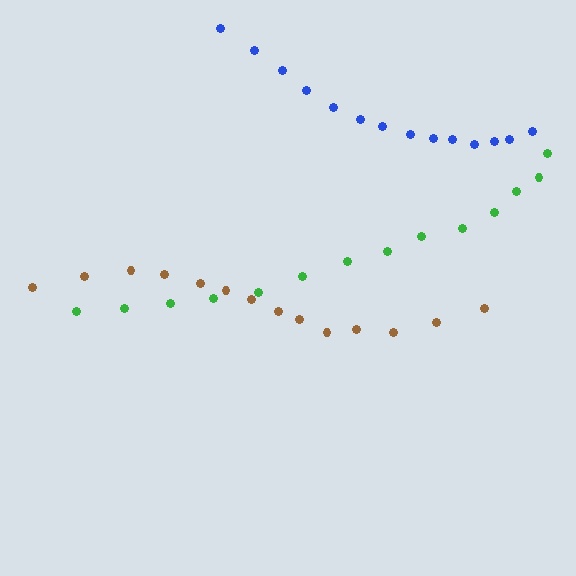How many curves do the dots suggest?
There are 3 distinct paths.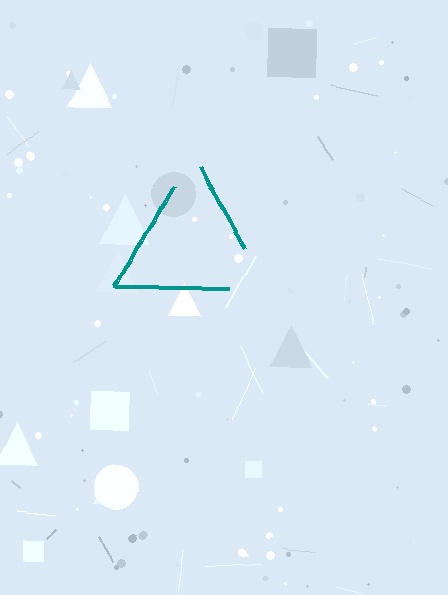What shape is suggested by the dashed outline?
The dashed outline suggests a triangle.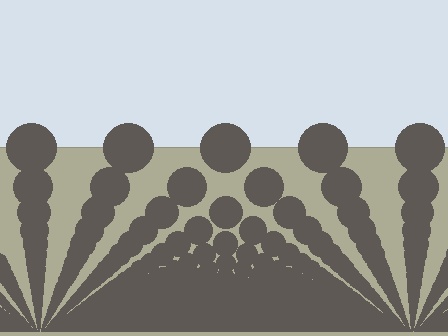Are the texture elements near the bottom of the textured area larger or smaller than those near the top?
Smaller. The gradient is inverted — elements near the bottom are smaller and denser.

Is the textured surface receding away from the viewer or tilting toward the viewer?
The surface appears to tilt toward the viewer. Texture elements get larger and sparser toward the top.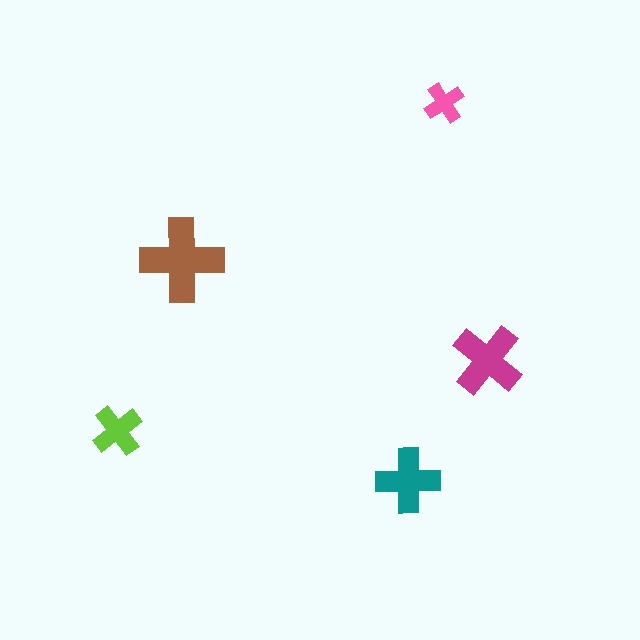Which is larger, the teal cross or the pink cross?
The teal one.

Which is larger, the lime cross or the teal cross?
The teal one.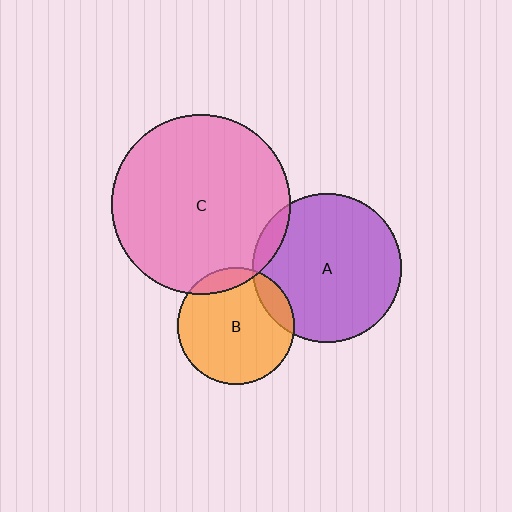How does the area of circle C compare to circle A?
Approximately 1.5 times.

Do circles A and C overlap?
Yes.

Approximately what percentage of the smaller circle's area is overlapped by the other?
Approximately 10%.